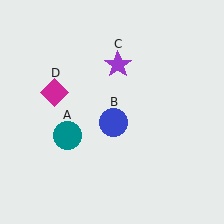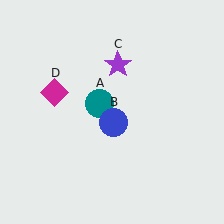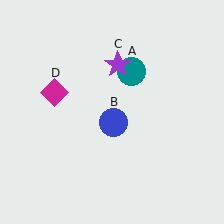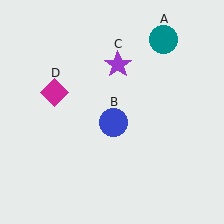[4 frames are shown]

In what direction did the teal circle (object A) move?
The teal circle (object A) moved up and to the right.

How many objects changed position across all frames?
1 object changed position: teal circle (object A).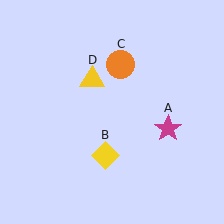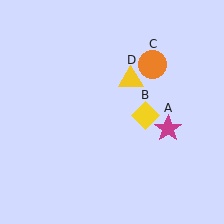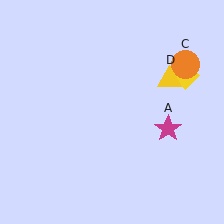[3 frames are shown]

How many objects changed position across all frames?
3 objects changed position: yellow diamond (object B), orange circle (object C), yellow triangle (object D).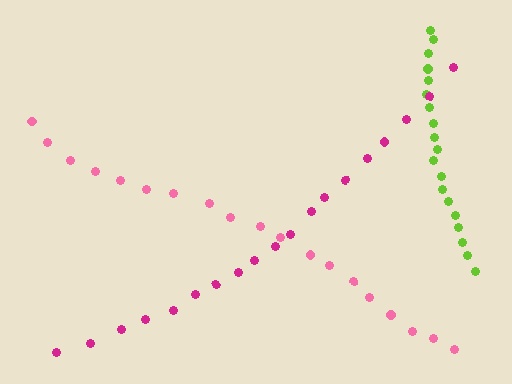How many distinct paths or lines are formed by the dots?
There are 3 distinct paths.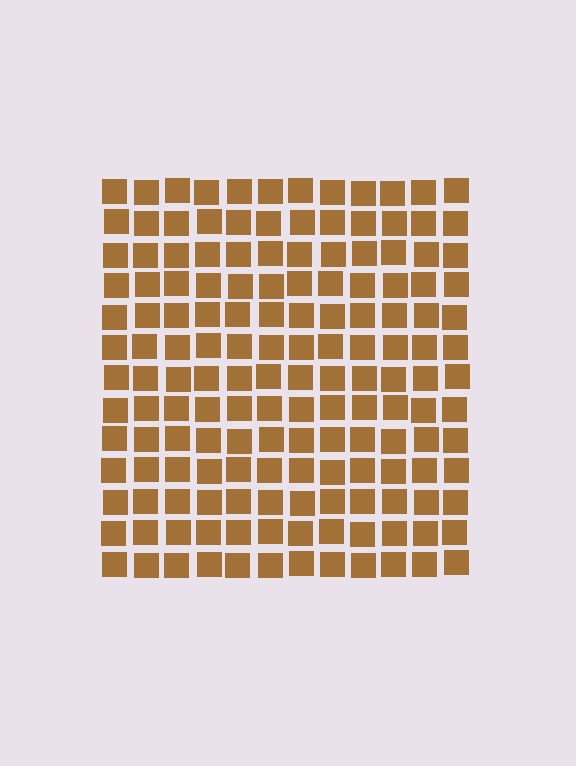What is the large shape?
The large shape is a square.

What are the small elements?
The small elements are squares.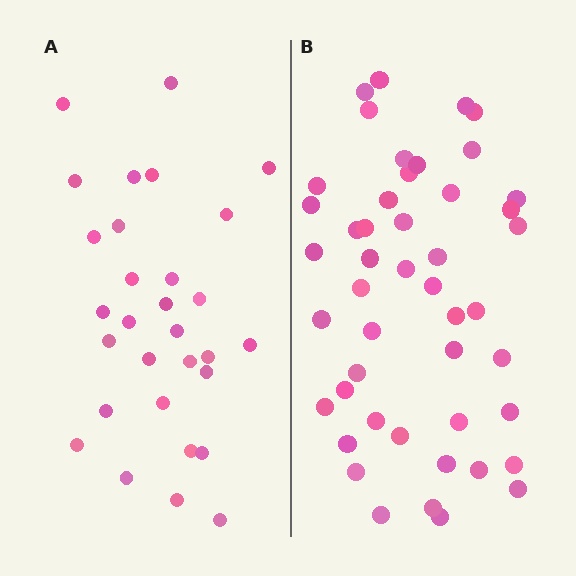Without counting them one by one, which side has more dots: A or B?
Region B (the right region) has more dots.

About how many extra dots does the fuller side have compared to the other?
Region B has approximately 15 more dots than region A.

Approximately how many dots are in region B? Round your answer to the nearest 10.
About 50 dots. (The exact count is 47, which rounds to 50.)